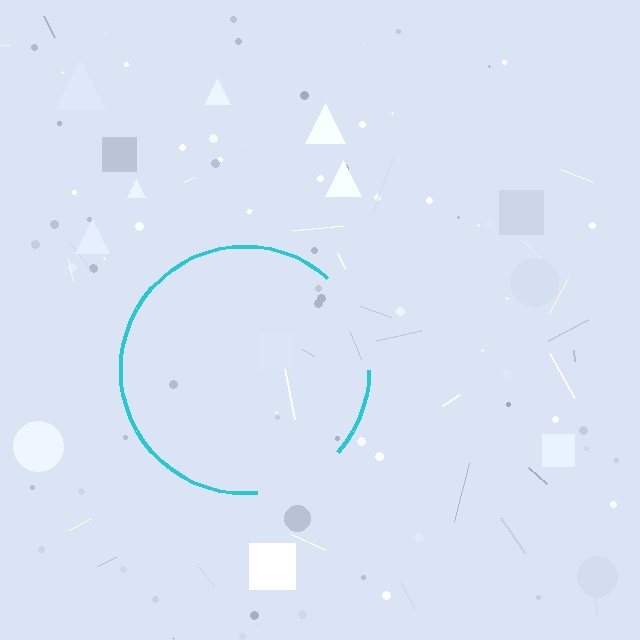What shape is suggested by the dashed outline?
The dashed outline suggests a circle.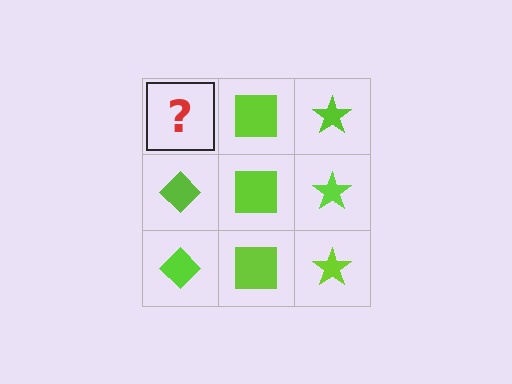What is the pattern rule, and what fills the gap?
The rule is that each column has a consistent shape. The gap should be filled with a lime diamond.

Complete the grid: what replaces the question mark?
The question mark should be replaced with a lime diamond.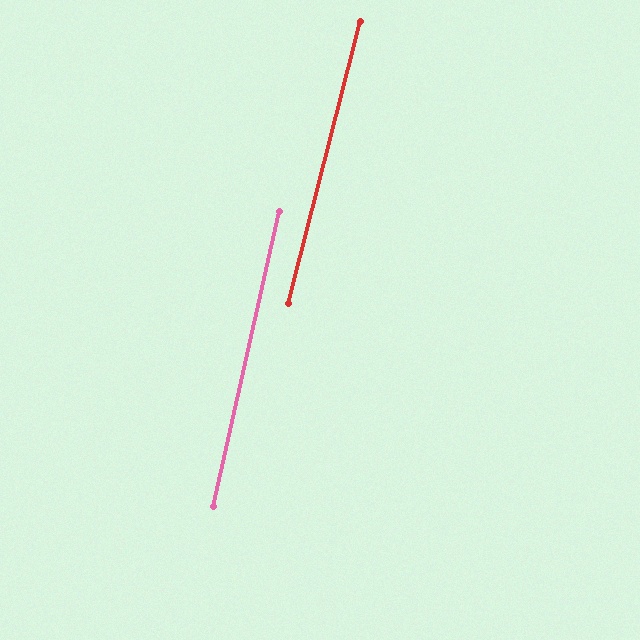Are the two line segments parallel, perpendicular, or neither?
Parallel — their directions differ by only 1.8°.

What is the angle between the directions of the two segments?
Approximately 2 degrees.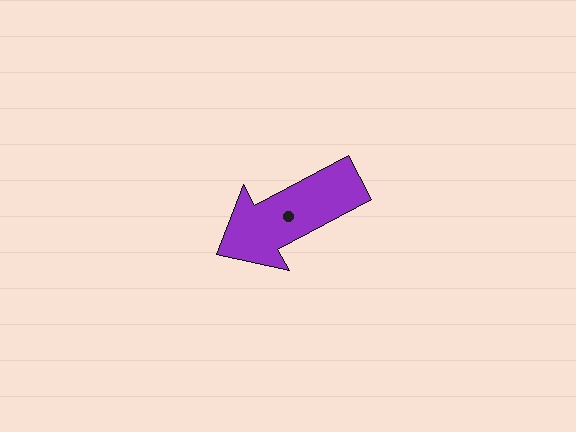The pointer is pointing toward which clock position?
Roughly 8 o'clock.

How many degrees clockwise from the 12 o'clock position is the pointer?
Approximately 242 degrees.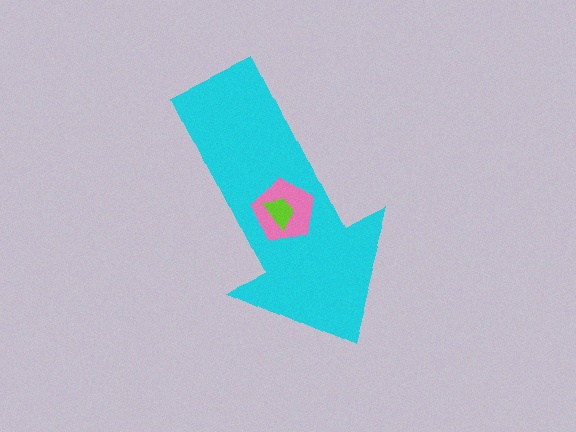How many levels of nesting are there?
3.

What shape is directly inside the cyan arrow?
The pink pentagon.